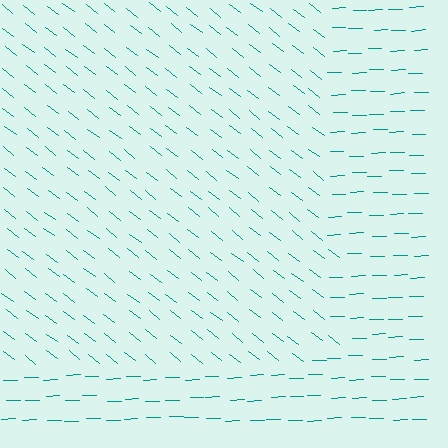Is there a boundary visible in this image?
Yes, there is a texture boundary formed by a change in line orientation.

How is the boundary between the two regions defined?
The boundary is defined purely by a change in line orientation (approximately 40 degrees difference). All lines are the same color and thickness.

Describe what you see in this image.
The image is filled with small teal line segments. A rectangle region in the image has lines oriented differently from the surrounding lines, creating a visible texture boundary.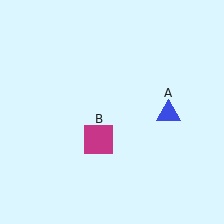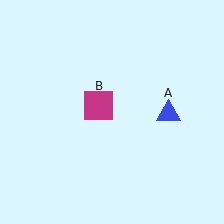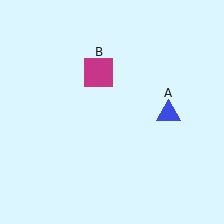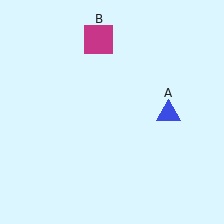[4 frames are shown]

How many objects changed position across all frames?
1 object changed position: magenta square (object B).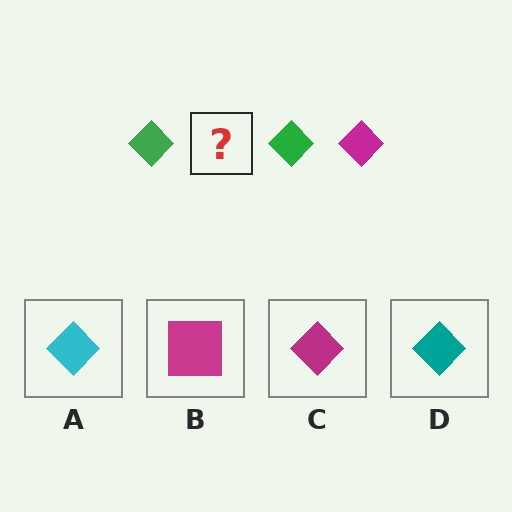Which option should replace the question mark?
Option C.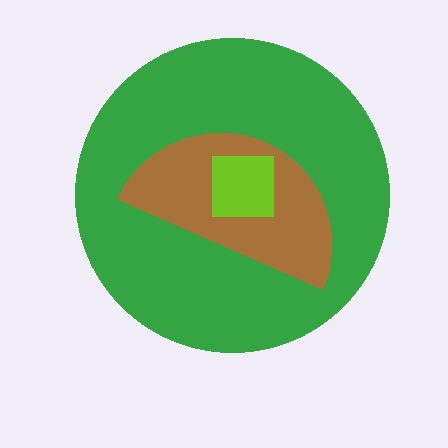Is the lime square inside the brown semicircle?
Yes.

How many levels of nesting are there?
3.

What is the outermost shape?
The green circle.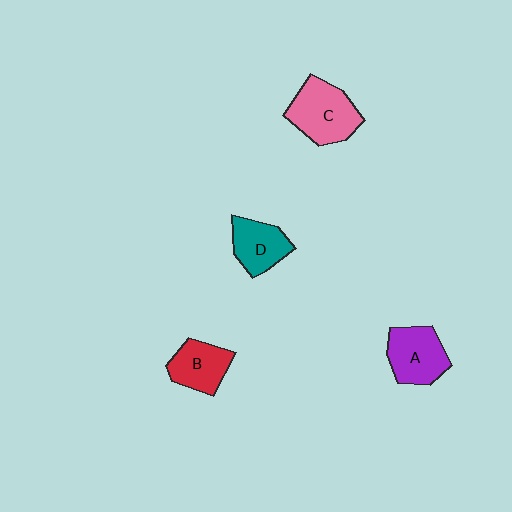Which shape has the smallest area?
Shape D (teal).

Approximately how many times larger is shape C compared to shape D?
Approximately 1.4 times.